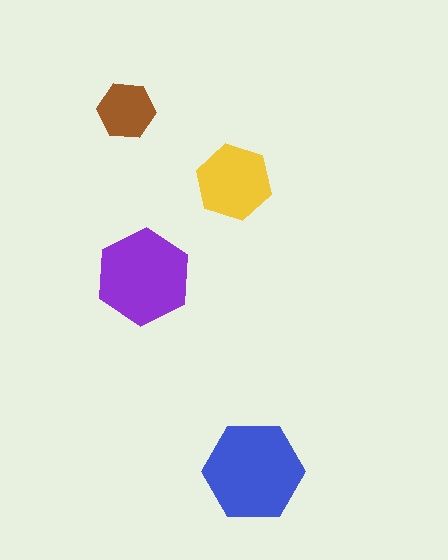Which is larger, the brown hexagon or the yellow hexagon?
The yellow one.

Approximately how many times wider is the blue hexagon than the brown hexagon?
About 1.5 times wider.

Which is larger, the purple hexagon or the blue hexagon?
The blue one.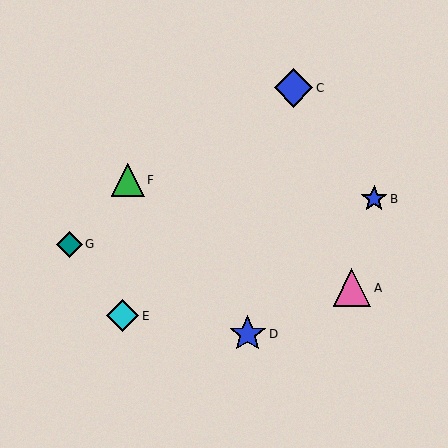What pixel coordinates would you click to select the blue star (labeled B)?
Click at (374, 199) to select the blue star B.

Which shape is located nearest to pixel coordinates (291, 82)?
The blue diamond (labeled C) at (293, 88) is nearest to that location.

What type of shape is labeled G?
Shape G is a teal diamond.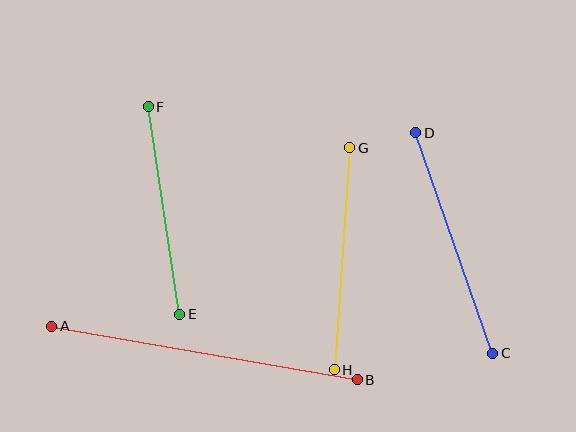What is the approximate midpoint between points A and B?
The midpoint is at approximately (205, 353) pixels.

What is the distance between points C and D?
The distance is approximately 233 pixels.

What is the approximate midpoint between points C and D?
The midpoint is at approximately (454, 243) pixels.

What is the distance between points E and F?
The distance is approximately 209 pixels.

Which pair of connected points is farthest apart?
Points A and B are farthest apart.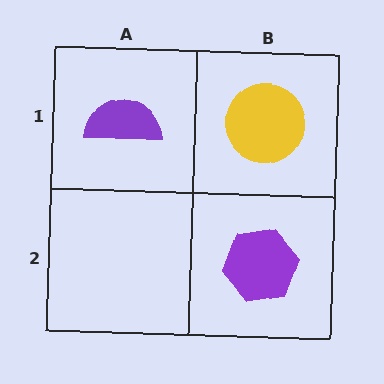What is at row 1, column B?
A yellow circle.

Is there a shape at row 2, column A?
No, that cell is empty.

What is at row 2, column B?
A purple hexagon.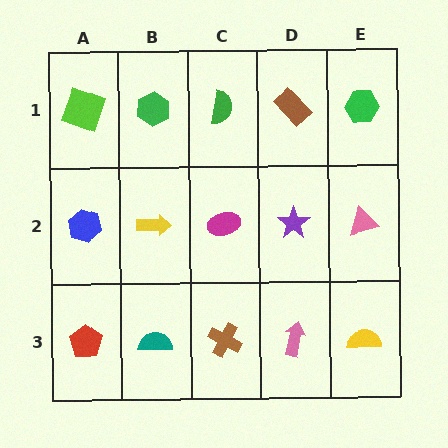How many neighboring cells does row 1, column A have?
2.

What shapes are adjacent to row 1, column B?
A yellow arrow (row 2, column B), a lime square (row 1, column A), a green semicircle (row 1, column C).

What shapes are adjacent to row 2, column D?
A brown rectangle (row 1, column D), a pink arrow (row 3, column D), a magenta ellipse (row 2, column C), a pink triangle (row 2, column E).